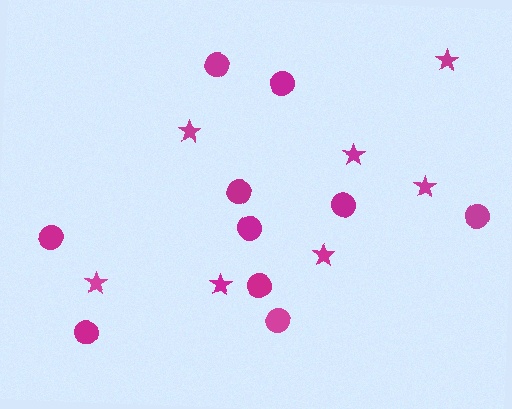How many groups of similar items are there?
There are 2 groups: one group of stars (7) and one group of circles (10).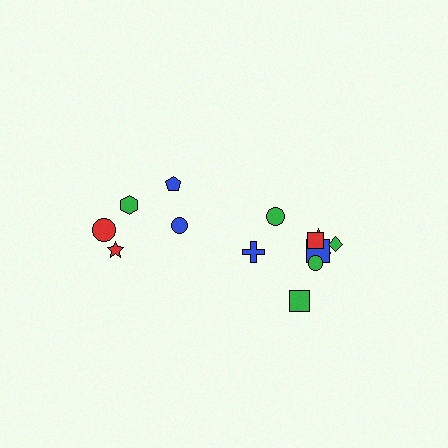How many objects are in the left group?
There are 5 objects.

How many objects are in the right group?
There are 8 objects.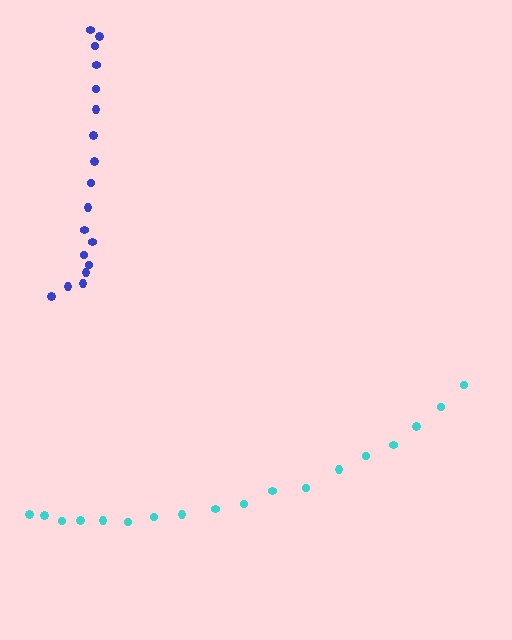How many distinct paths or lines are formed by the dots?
There are 2 distinct paths.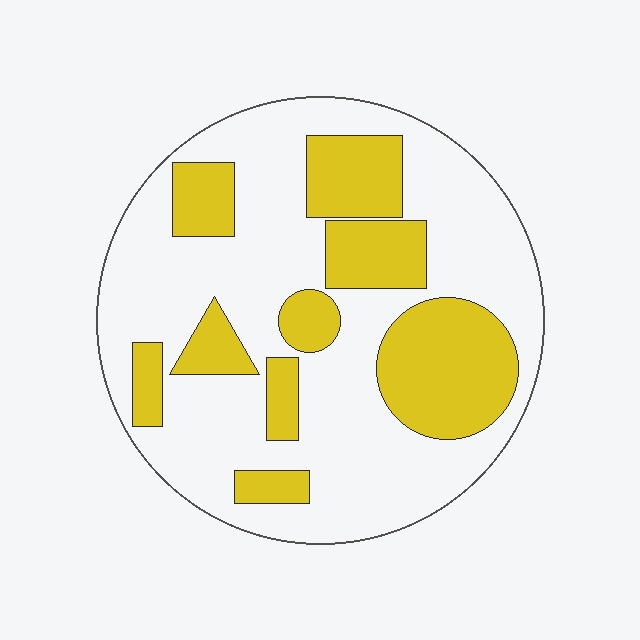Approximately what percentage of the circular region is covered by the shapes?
Approximately 30%.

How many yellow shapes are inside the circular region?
9.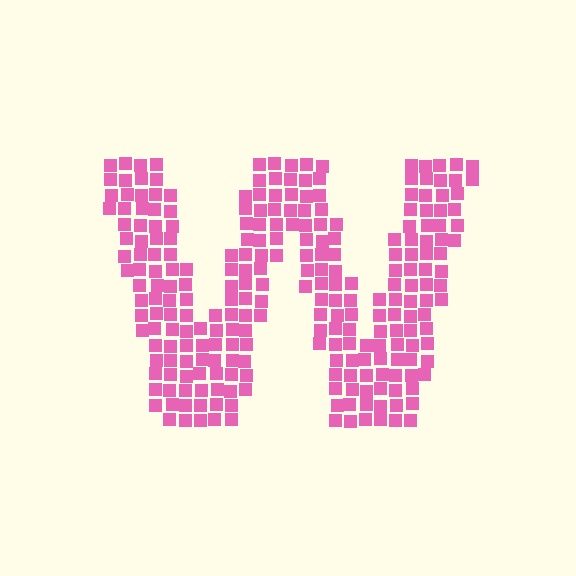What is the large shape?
The large shape is the letter W.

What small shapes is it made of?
It is made of small squares.